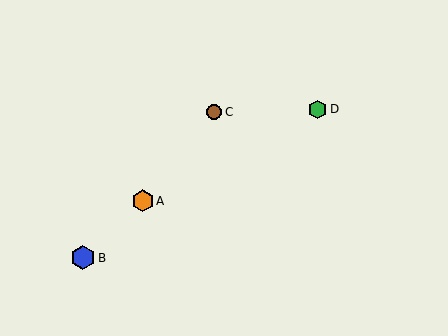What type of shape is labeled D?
Shape D is a green hexagon.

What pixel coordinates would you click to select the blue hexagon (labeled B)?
Click at (83, 258) to select the blue hexagon B.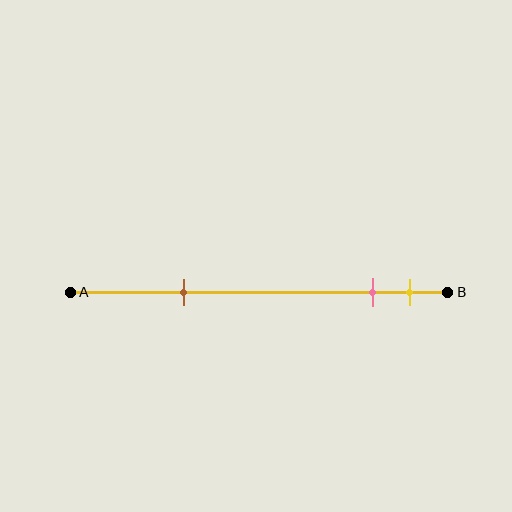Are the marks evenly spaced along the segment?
No, the marks are not evenly spaced.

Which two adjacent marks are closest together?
The pink and yellow marks are the closest adjacent pair.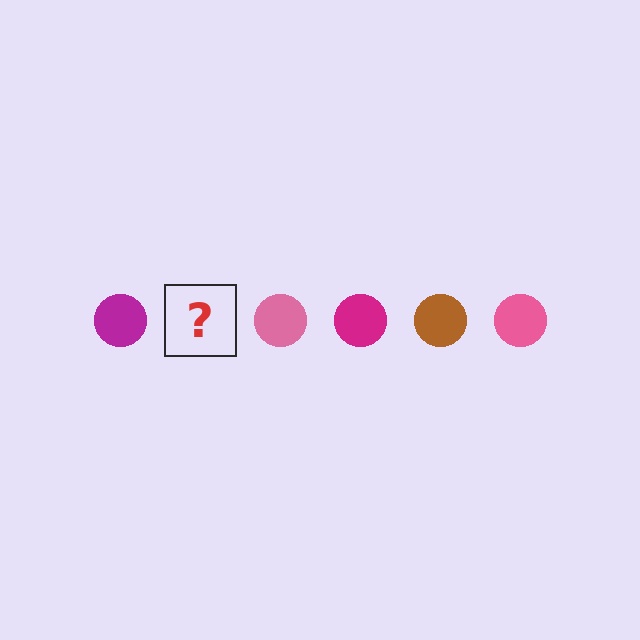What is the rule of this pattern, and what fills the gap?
The rule is that the pattern cycles through magenta, brown, pink circles. The gap should be filled with a brown circle.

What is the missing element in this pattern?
The missing element is a brown circle.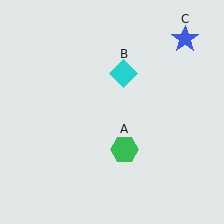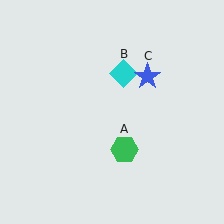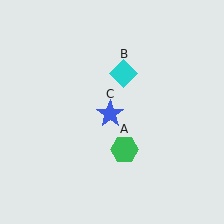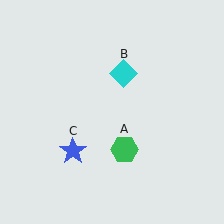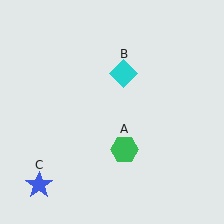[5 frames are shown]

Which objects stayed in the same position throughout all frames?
Green hexagon (object A) and cyan diamond (object B) remained stationary.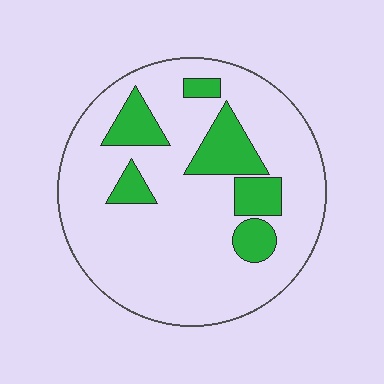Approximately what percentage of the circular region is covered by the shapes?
Approximately 20%.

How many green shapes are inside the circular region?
6.